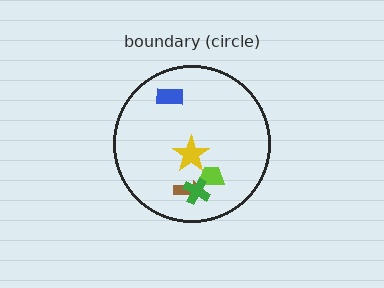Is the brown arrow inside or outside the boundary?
Inside.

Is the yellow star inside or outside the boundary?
Inside.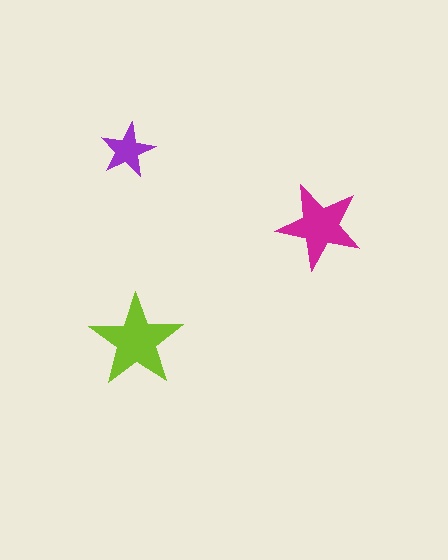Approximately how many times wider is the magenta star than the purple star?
About 1.5 times wider.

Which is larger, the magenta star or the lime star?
The lime one.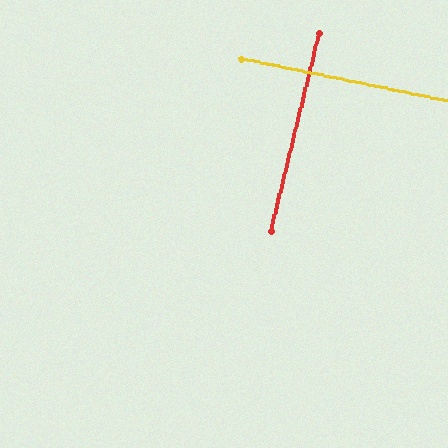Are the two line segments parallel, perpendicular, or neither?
Perpendicular — they meet at approximately 88°.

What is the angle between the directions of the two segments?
Approximately 88 degrees.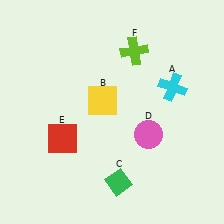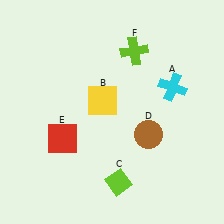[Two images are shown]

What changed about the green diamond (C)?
In Image 1, C is green. In Image 2, it changed to lime.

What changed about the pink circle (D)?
In Image 1, D is pink. In Image 2, it changed to brown.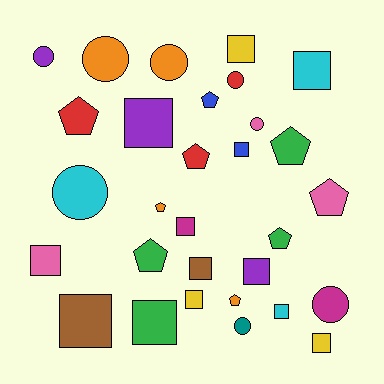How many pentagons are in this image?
There are 9 pentagons.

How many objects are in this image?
There are 30 objects.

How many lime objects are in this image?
There are no lime objects.